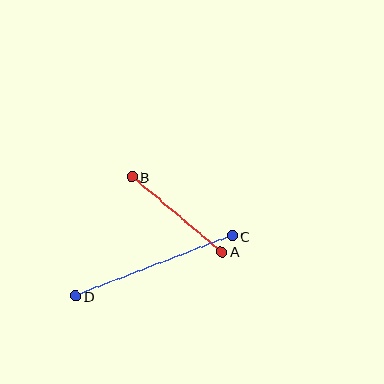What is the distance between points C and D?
The distance is approximately 168 pixels.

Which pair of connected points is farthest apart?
Points C and D are farthest apart.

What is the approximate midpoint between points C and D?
The midpoint is at approximately (154, 266) pixels.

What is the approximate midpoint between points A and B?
The midpoint is at approximately (177, 214) pixels.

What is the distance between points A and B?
The distance is approximately 117 pixels.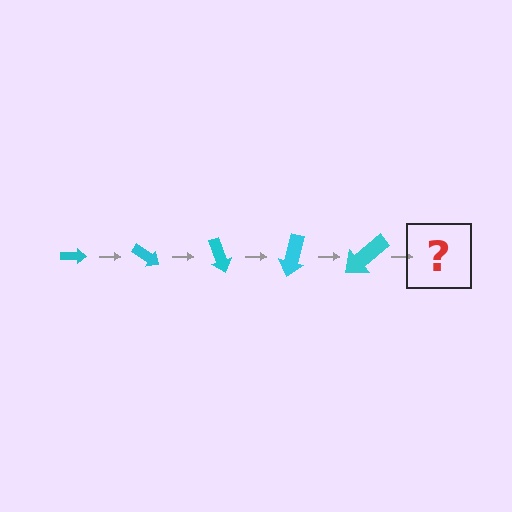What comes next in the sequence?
The next element should be an arrow, larger than the previous one and rotated 175 degrees from the start.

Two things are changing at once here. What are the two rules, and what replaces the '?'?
The two rules are that the arrow grows larger each step and it rotates 35 degrees each step. The '?' should be an arrow, larger than the previous one and rotated 175 degrees from the start.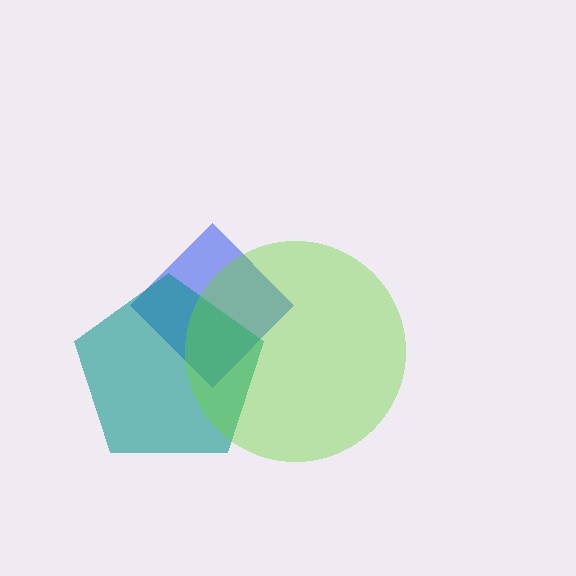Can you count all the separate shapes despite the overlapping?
Yes, there are 3 separate shapes.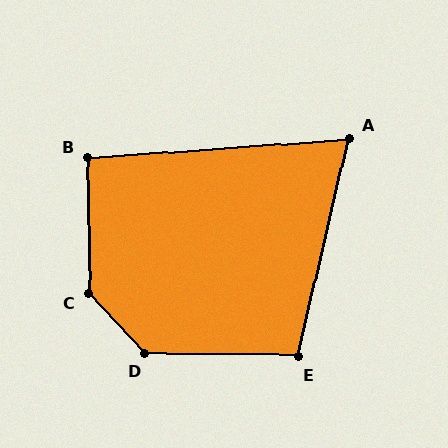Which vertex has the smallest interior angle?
A, at approximately 73 degrees.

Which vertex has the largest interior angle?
C, at approximately 138 degrees.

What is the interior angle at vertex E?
Approximately 102 degrees (obtuse).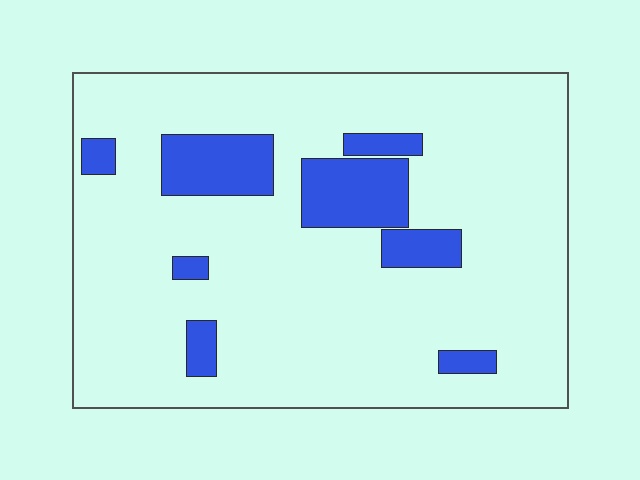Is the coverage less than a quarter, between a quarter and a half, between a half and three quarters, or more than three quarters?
Less than a quarter.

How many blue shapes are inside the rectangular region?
8.